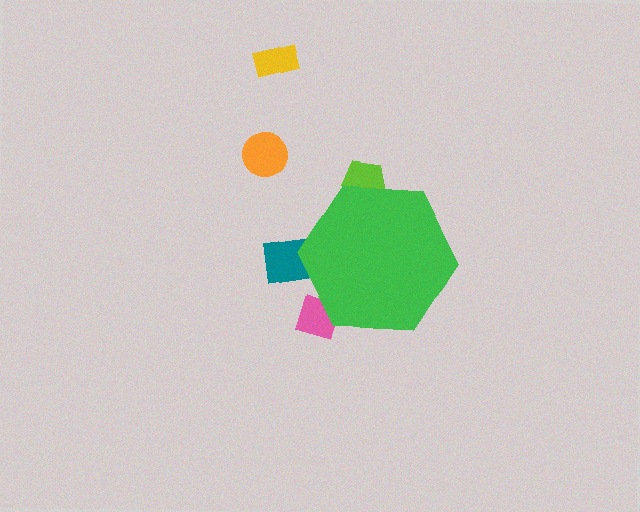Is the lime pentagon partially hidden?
Yes, the lime pentagon is partially hidden behind the green hexagon.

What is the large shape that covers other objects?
A green hexagon.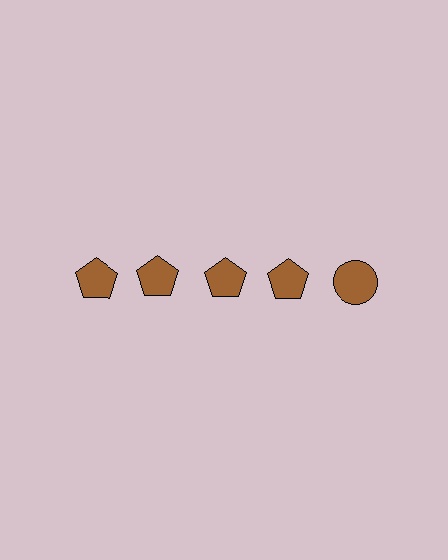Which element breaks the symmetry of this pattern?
The brown circle in the top row, rightmost column breaks the symmetry. All other shapes are brown pentagons.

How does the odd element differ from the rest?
It has a different shape: circle instead of pentagon.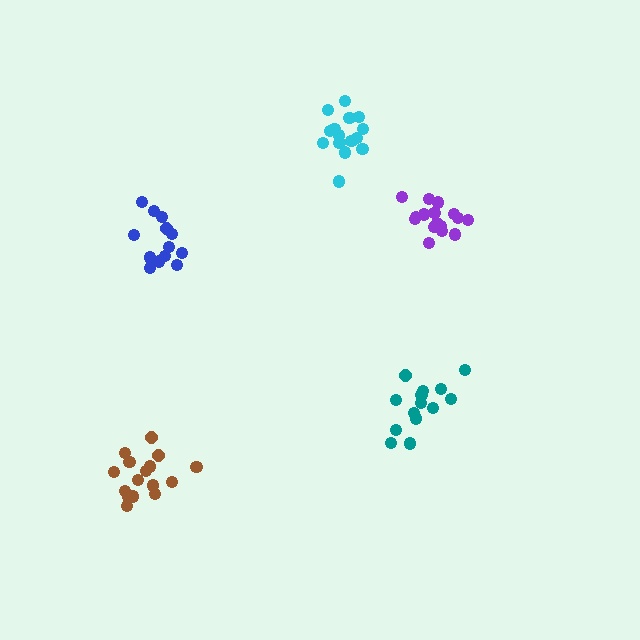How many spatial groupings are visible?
There are 5 spatial groupings.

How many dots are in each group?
Group 1: 14 dots, Group 2: 13 dots, Group 3: 16 dots, Group 4: 15 dots, Group 5: 16 dots (74 total).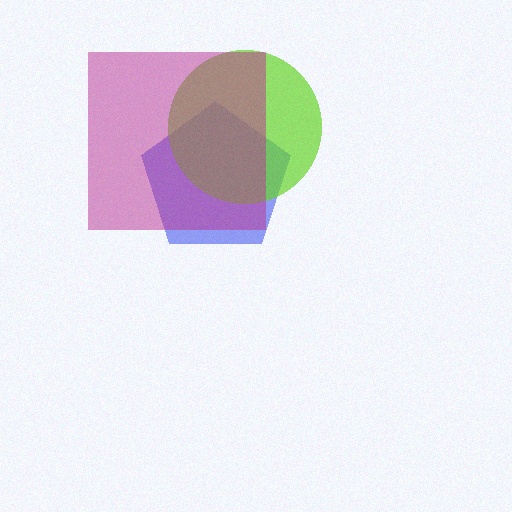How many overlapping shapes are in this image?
There are 3 overlapping shapes in the image.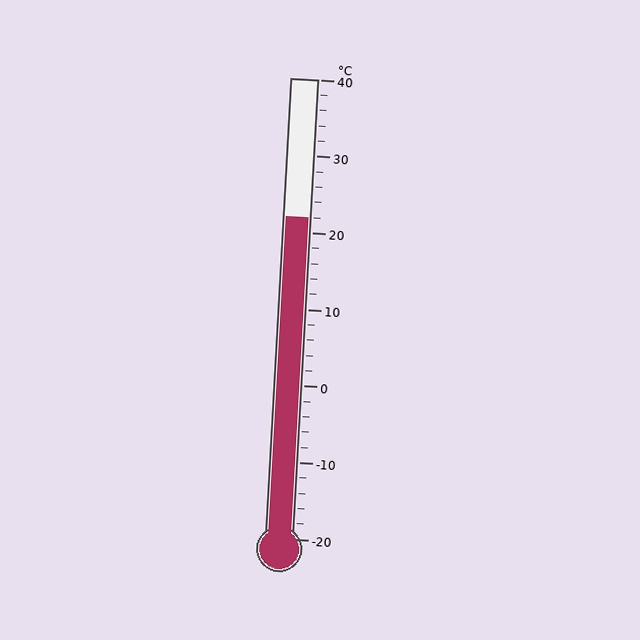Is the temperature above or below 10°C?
The temperature is above 10°C.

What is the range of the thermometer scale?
The thermometer scale ranges from -20°C to 40°C.